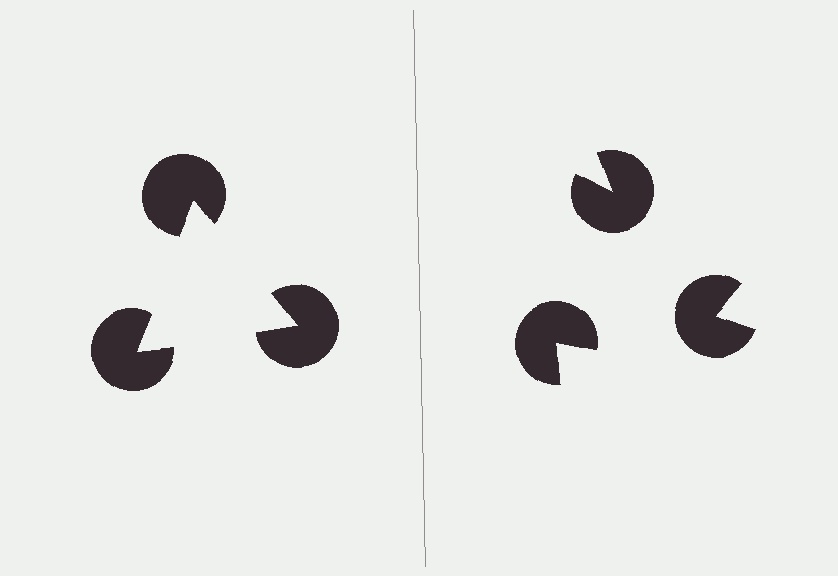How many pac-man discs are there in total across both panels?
6 — 3 on each side.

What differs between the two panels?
The pac-man discs are positioned identically on both sides; only the wedge orientations differ. On the left they align to a triangle; on the right they are misaligned.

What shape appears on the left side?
An illusory triangle.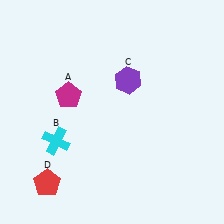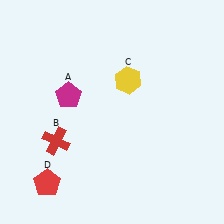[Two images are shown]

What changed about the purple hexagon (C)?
In Image 1, C is purple. In Image 2, it changed to yellow.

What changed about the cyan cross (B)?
In Image 1, B is cyan. In Image 2, it changed to red.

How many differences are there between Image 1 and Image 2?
There are 2 differences between the two images.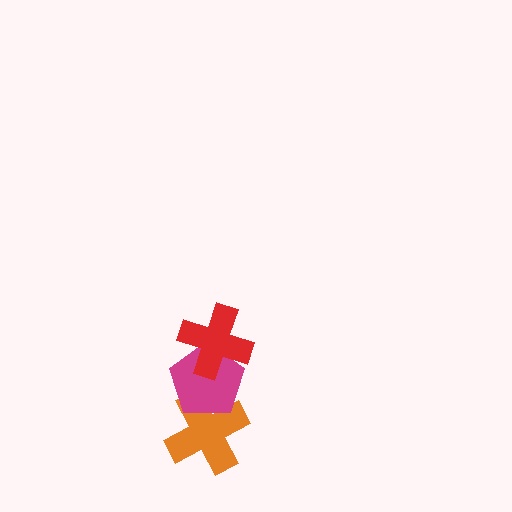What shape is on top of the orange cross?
The magenta pentagon is on top of the orange cross.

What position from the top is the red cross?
The red cross is 1st from the top.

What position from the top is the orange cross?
The orange cross is 3rd from the top.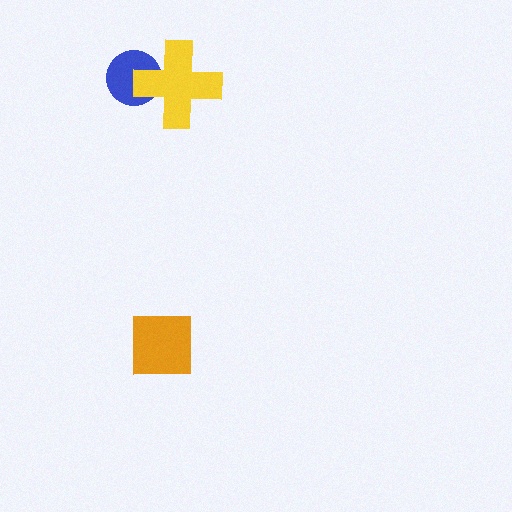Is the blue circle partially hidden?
Yes, it is partially covered by another shape.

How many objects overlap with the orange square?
0 objects overlap with the orange square.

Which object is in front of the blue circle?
The yellow cross is in front of the blue circle.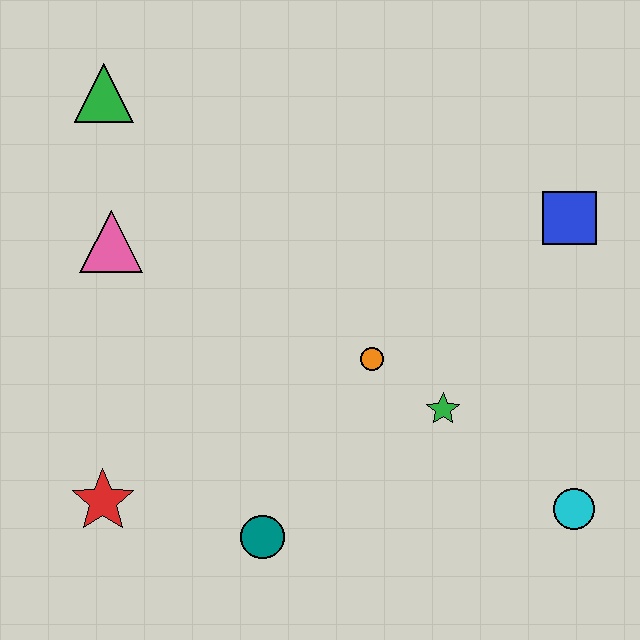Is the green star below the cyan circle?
No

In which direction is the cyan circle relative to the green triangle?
The cyan circle is to the right of the green triangle.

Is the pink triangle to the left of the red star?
No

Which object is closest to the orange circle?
The green star is closest to the orange circle.